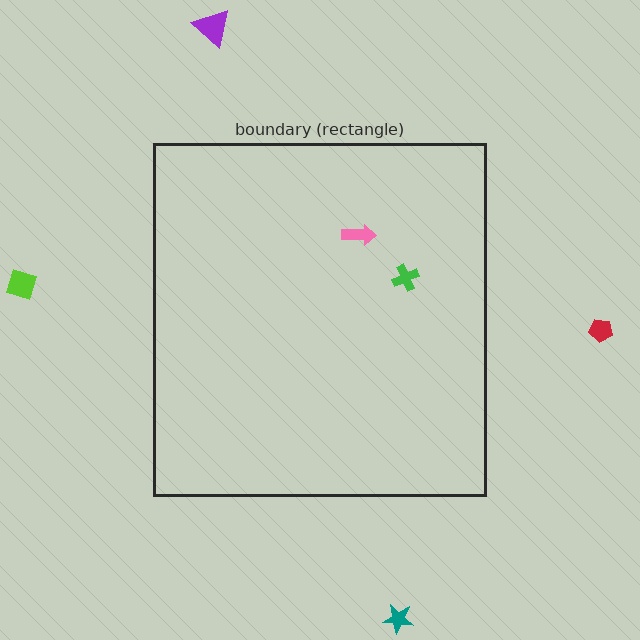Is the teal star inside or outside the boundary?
Outside.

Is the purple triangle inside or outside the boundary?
Outside.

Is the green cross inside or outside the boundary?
Inside.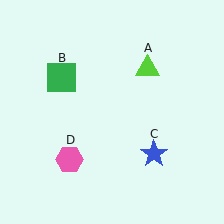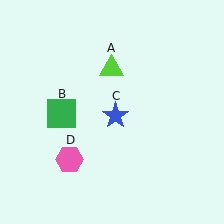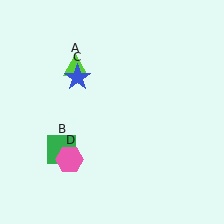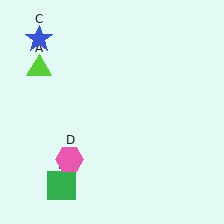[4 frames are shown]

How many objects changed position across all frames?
3 objects changed position: lime triangle (object A), green square (object B), blue star (object C).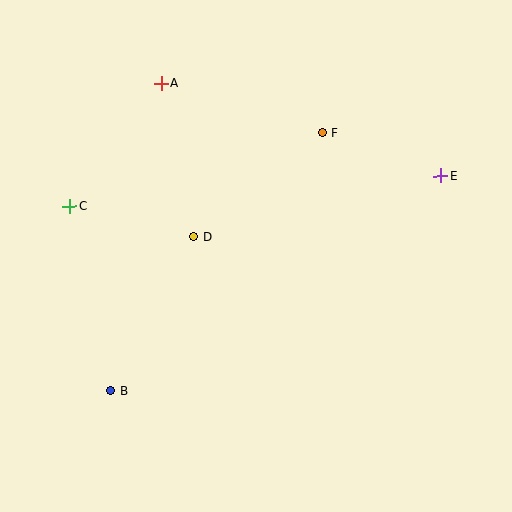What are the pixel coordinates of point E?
Point E is at (441, 176).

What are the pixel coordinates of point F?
Point F is at (323, 133).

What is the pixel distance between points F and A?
The distance between F and A is 169 pixels.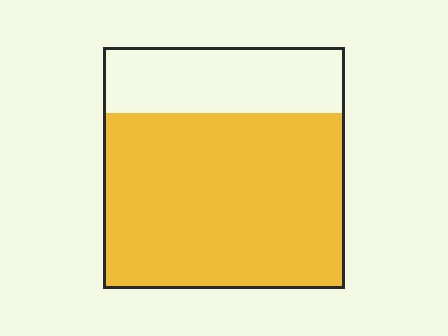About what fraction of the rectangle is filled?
About three quarters (3/4).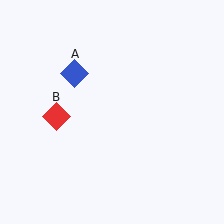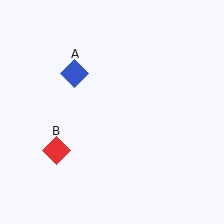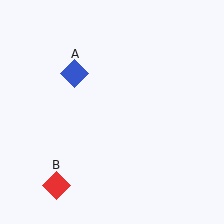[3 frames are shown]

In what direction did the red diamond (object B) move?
The red diamond (object B) moved down.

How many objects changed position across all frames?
1 object changed position: red diamond (object B).